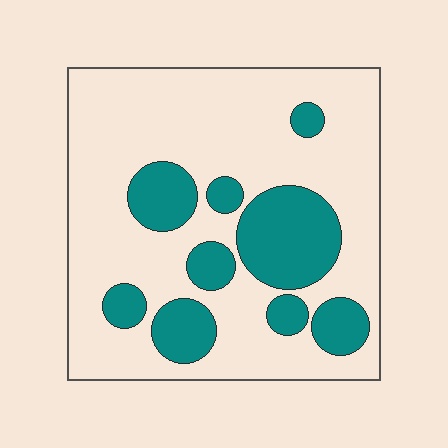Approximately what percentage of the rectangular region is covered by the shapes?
Approximately 25%.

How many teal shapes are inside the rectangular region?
9.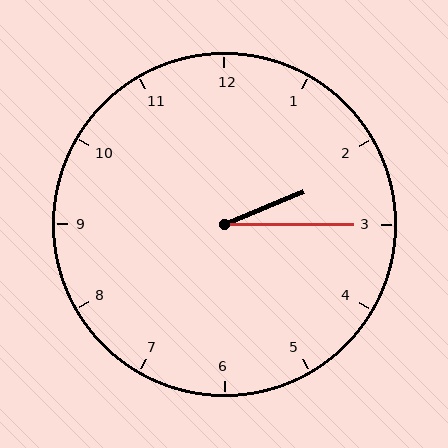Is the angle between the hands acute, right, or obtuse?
It is acute.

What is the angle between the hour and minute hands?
Approximately 22 degrees.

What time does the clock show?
2:15.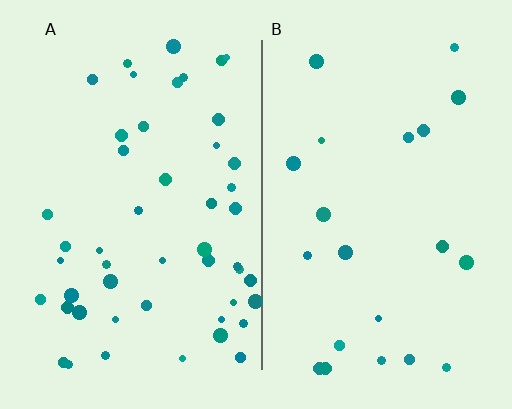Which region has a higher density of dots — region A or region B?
A (the left).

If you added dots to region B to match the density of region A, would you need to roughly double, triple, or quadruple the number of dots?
Approximately double.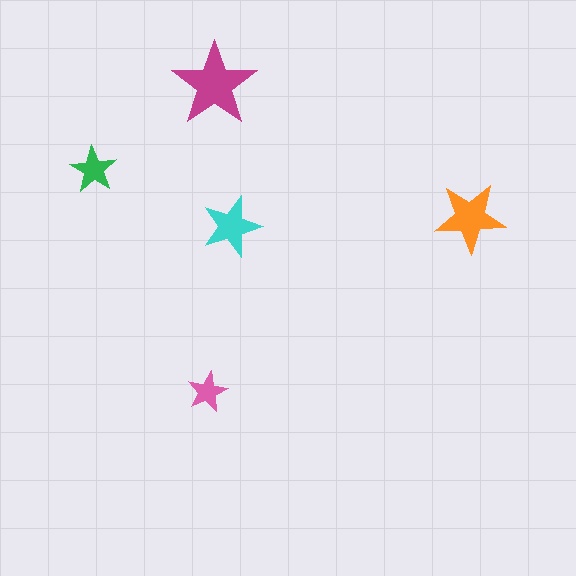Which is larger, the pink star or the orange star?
The orange one.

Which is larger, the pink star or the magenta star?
The magenta one.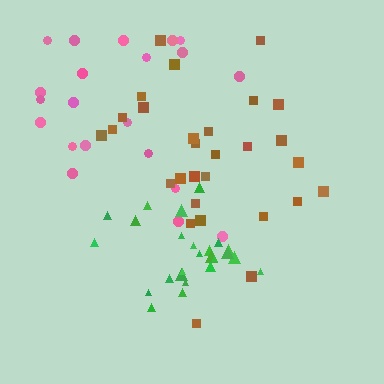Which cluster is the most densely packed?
Green.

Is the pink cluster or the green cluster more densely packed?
Green.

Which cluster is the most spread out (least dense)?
Pink.